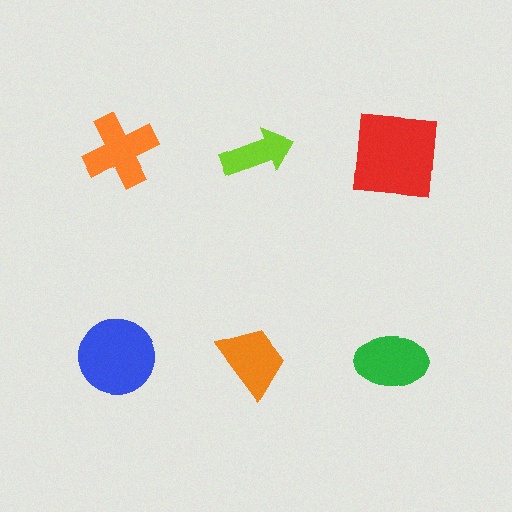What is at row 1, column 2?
A lime arrow.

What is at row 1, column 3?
A red square.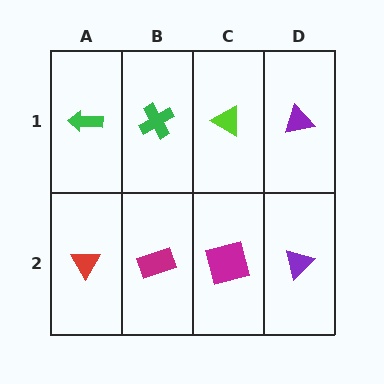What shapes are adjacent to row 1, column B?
A magenta rectangle (row 2, column B), a green arrow (row 1, column A), a lime triangle (row 1, column C).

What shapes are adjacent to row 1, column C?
A magenta square (row 2, column C), a green cross (row 1, column B), a purple triangle (row 1, column D).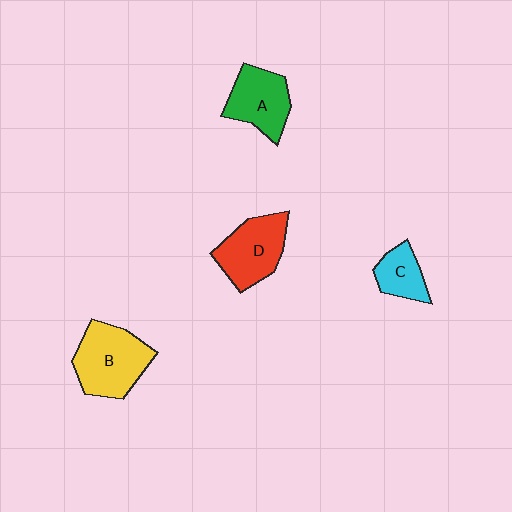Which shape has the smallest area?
Shape C (cyan).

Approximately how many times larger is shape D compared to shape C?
Approximately 1.7 times.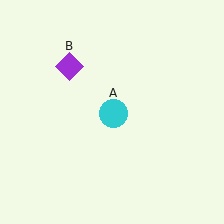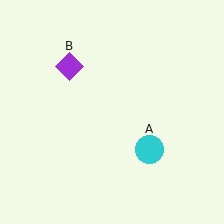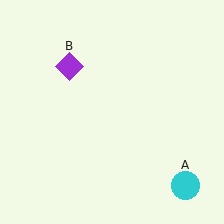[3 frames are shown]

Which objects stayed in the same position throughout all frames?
Purple diamond (object B) remained stationary.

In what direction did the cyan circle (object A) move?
The cyan circle (object A) moved down and to the right.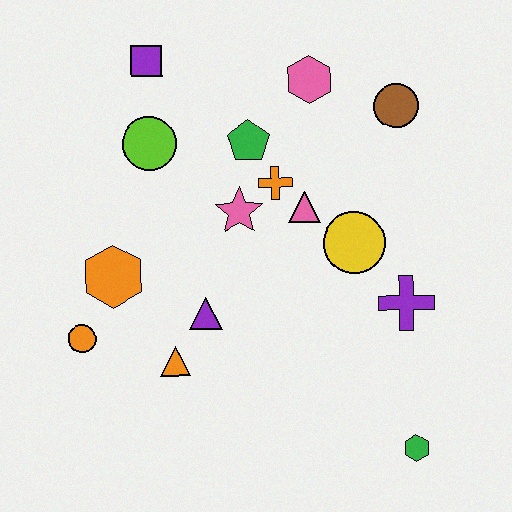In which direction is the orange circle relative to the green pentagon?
The orange circle is below the green pentagon.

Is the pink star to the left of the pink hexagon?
Yes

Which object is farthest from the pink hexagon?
The green hexagon is farthest from the pink hexagon.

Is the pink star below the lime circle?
Yes